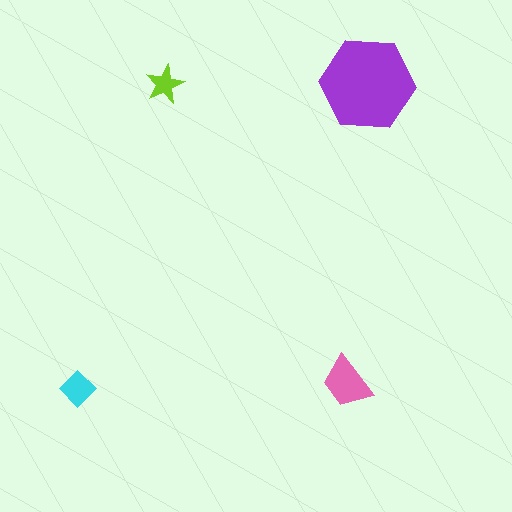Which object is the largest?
The purple hexagon.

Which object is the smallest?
The lime star.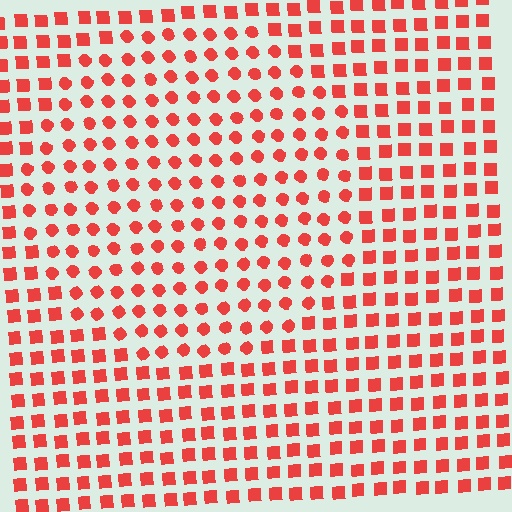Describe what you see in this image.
The image is filled with small red elements arranged in a uniform grid. A circle-shaped region contains circles, while the surrounding area contains squares. The boundary is defined purely by the change in element shape.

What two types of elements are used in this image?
The image uses circles inside the circle region and squares outside it.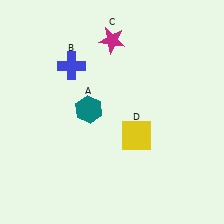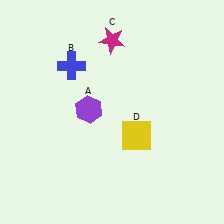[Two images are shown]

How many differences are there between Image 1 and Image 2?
There is 1 difference between the two images.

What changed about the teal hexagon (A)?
In Image 1, A is teal. In Image 2, it changed to purple.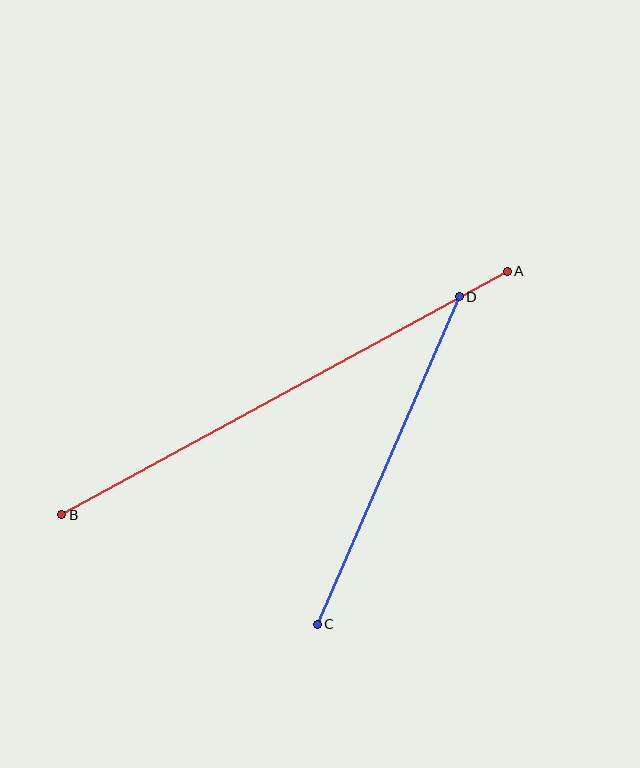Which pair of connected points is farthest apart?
Points A and B are farthest apart.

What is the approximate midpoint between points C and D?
The midpoint is at approximately (388, 461) pixels.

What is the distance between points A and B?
The distance is approximately 508 pixels.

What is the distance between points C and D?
The distance is approximately 357 pixels.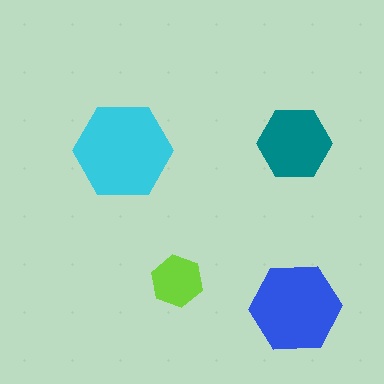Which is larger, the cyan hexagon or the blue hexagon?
The cyan one.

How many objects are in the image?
There are 4 objects in the image.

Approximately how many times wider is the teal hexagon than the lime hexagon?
About 1.5 times wider.